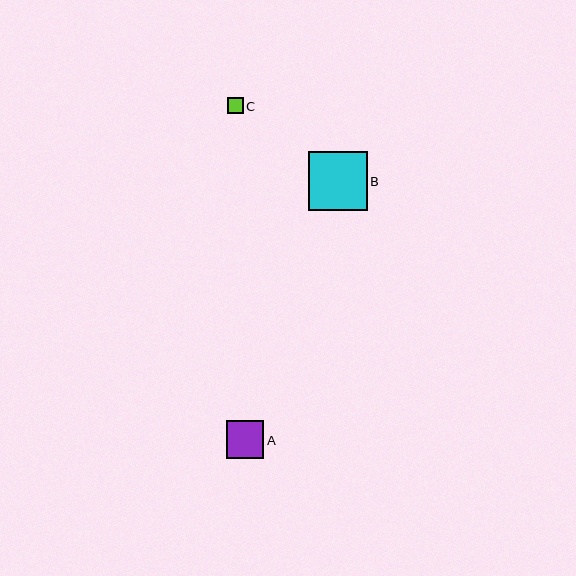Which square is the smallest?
Square C is the smallest with a size of approximately 16 pixels.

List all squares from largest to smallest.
From largest to smallest: B, A, C.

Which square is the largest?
Square B is the largest with a size of approximately 59 pixels.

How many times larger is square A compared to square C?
Square A is approximately 2.3 times the size of square C.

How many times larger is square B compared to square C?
Square B is approximately 3.6 times the size of square C.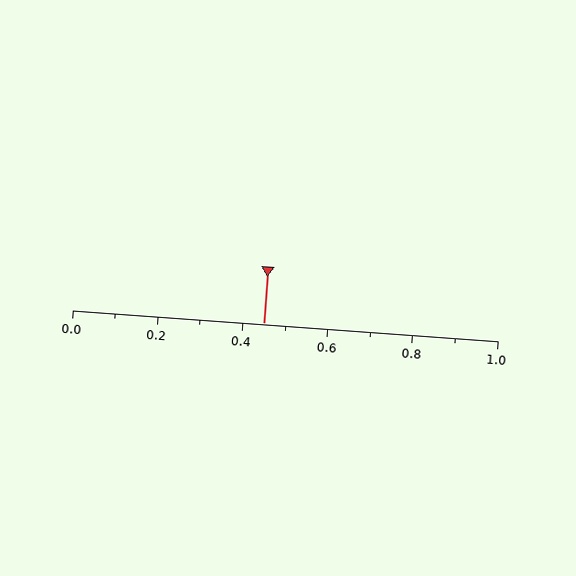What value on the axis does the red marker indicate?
The marker indicates approximately 0.45.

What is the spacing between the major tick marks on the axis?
The major ticks are spaced 0.2 apart.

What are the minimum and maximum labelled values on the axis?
The axis runs from 0.0 to 1.0.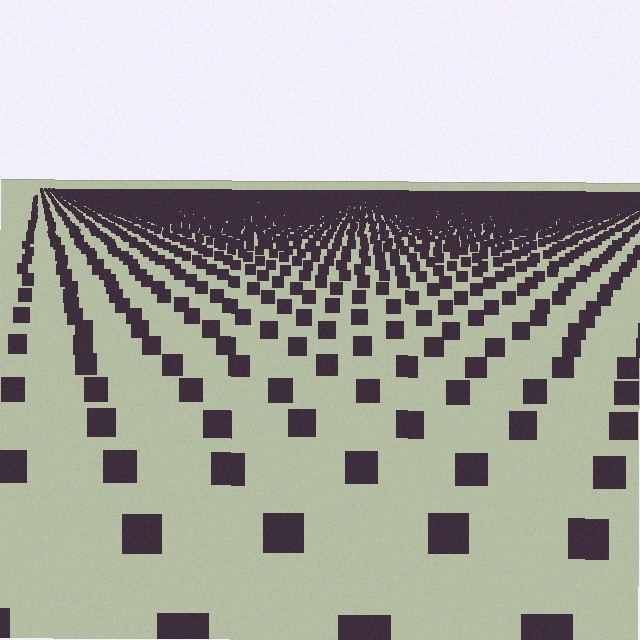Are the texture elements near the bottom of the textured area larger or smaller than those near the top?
Larger. Near the bottom, elements are closer to the viewer and appear at a bigger on-screen size.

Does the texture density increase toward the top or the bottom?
Density increases toward the top.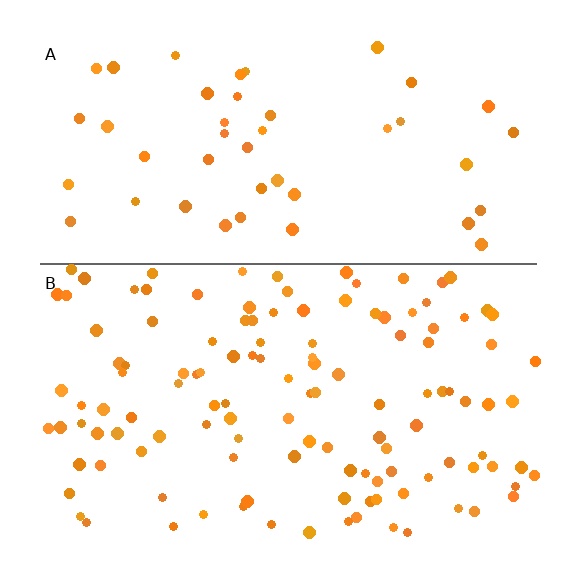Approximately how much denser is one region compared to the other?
Approximately 2.8× — region B over region A.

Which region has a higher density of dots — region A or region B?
B (the bottom).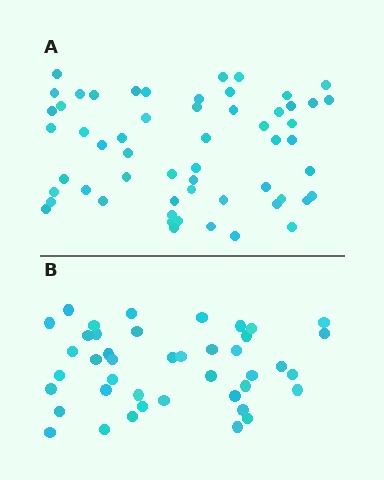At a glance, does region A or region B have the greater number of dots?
Region A (the top region) has more dots.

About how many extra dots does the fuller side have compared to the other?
Region A has approximately 15 more dots than region B.